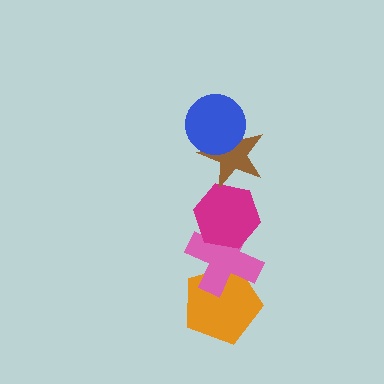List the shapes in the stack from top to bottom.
From top to bottom: the blue circle, the brown star, the magenta hexagon, the pink cross, the orange pentagon.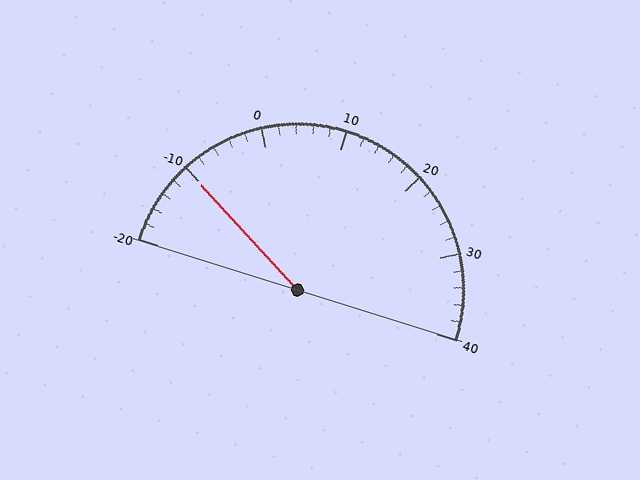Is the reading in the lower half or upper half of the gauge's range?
The reading is in the lower half of the range (-20 to 40).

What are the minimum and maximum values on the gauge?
The gauge ranges from -20 to 40.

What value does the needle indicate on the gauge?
The needle indicates approximately -10.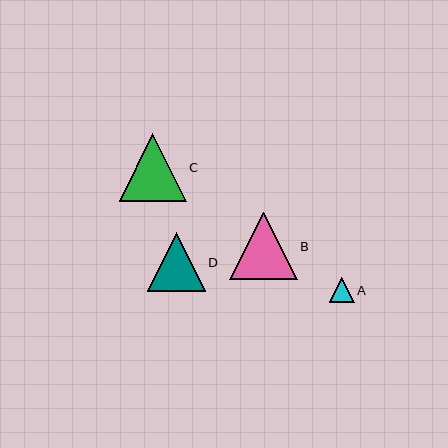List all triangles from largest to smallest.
From largest to smallest: B, C, D, A.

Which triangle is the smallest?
Triangle A is the smallest with a size of approximately 25 pixels.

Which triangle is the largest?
Triangle B is the largest with a size of approximately 68 pixels.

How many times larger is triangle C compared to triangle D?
Triangle C is approximately 1.2 times the size of triangle D.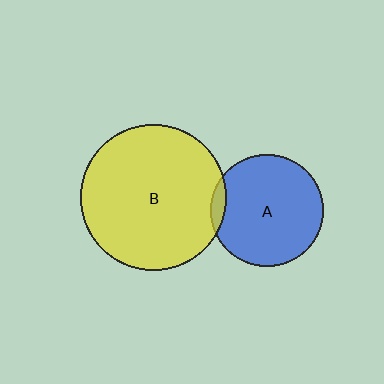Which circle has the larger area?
Circle B (yellow).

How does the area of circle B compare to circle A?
Approximately 1.7 times.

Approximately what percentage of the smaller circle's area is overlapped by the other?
Approximately 5%.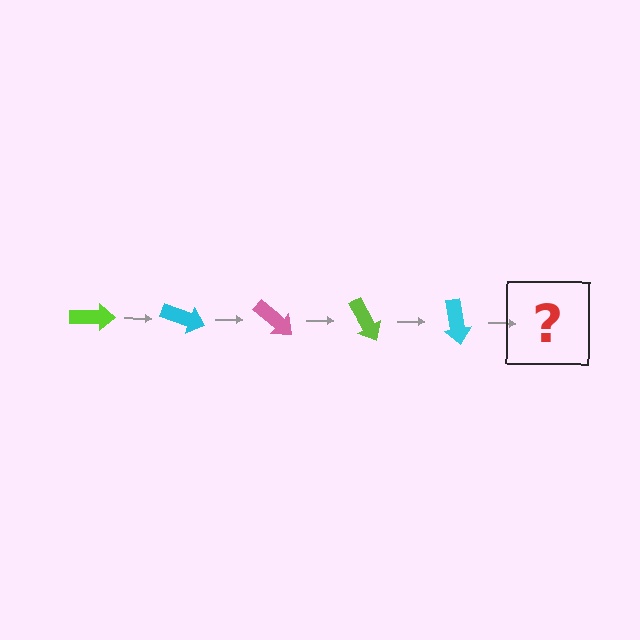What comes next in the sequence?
The next element should be a pink arrow, rotated 100 degrees from the start.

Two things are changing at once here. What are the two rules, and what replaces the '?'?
The two rules are that it rotates 20 degrees each step and the color cycles through lime, cyan, and pink. The '?' should be a pink arrow, rotated 100 degrees from the start.